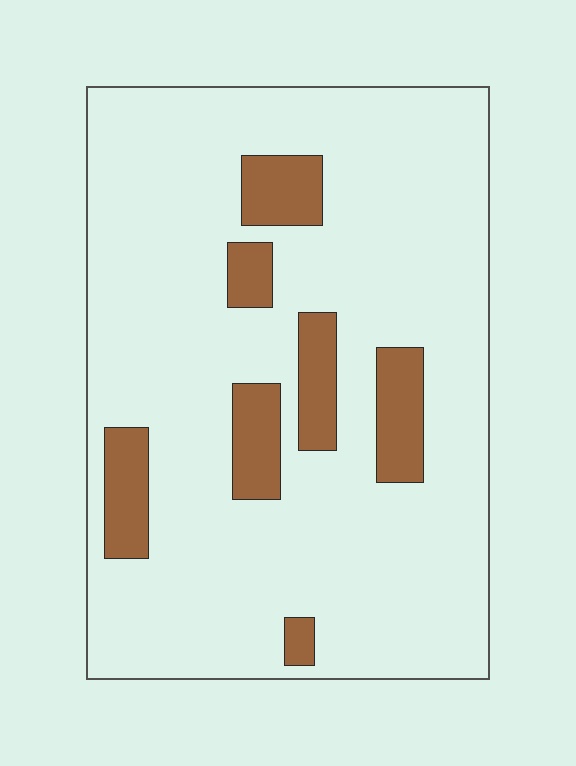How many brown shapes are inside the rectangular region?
7.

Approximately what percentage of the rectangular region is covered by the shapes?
Approximately 15%.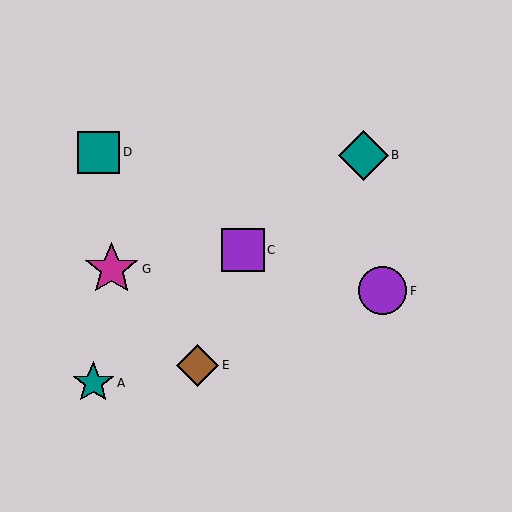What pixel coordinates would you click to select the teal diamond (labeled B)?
Click at (363, 155) to select the teal diamond B.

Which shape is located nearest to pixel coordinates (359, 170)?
The teal diamond (labeled B) at (363, 155) is nearest to that location.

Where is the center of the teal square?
The center of the teal square is at (98, 152).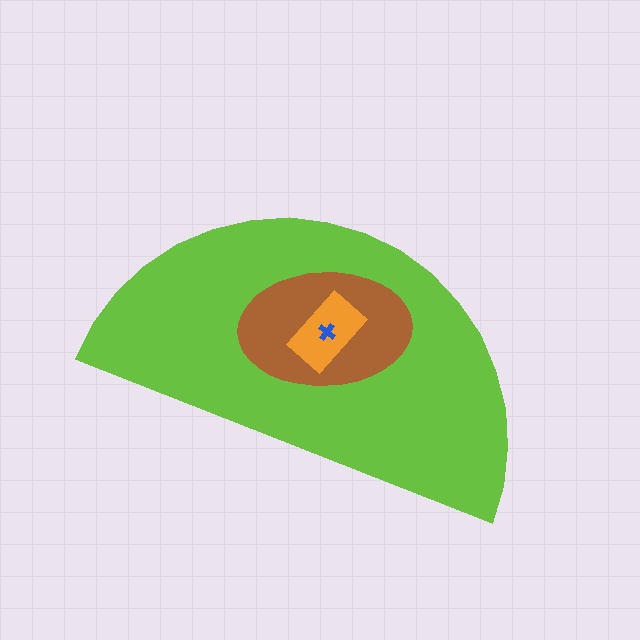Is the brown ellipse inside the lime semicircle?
Yes.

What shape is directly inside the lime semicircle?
The brown ellipse.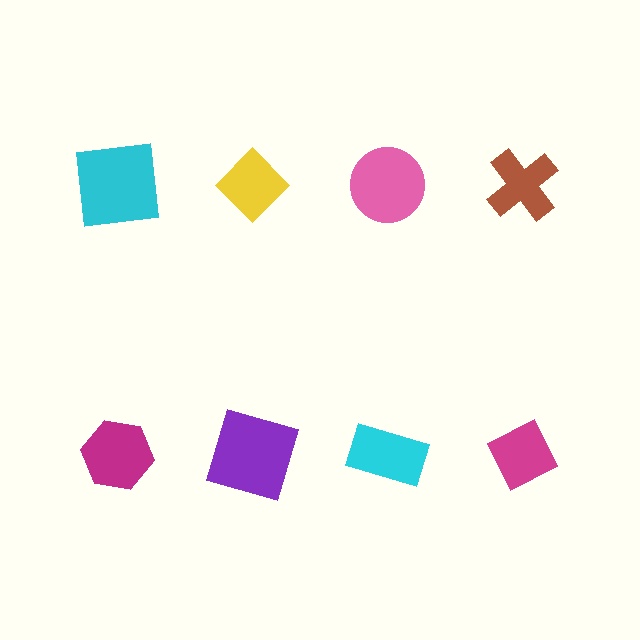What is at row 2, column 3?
A cyan rectangle.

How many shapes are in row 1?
4 shapes.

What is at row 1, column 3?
A pink circle.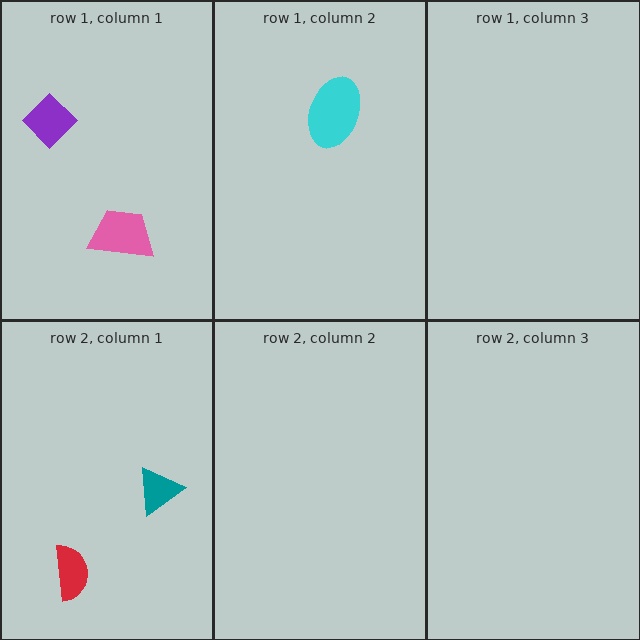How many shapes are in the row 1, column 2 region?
1.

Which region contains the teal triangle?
The row 2, column 1 region.